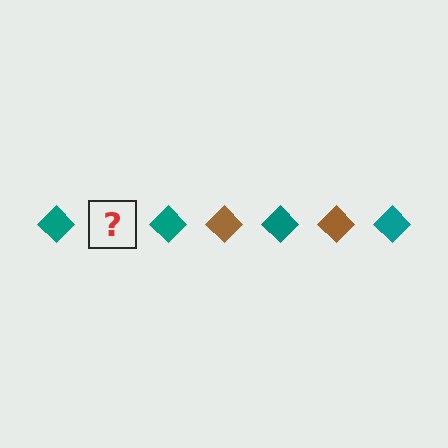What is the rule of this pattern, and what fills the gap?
The rule is that the pattern cycles through teal, brown diamonds. The gap should be filled with a brown diamond.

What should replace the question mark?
The question mark should be replaced with a brown diamond.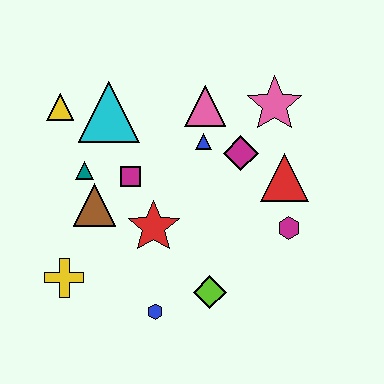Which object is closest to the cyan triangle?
The yellow triangle is closest to the cyan triangle.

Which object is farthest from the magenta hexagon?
The yellow triangle is farthest from the magenta hexagon.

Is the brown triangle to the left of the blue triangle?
Yes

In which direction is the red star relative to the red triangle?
The red star is to the left of the red triangle.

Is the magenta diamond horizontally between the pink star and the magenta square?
Yes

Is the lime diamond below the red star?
Yes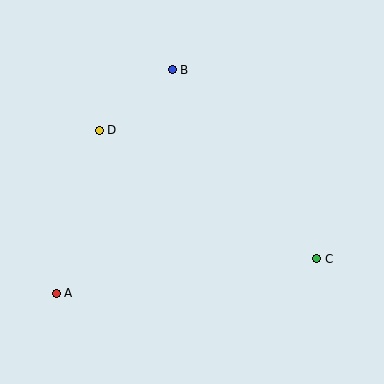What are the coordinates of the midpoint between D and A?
The midpoint between D and A is at (78, 212).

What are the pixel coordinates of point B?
Point B is at (172, 70).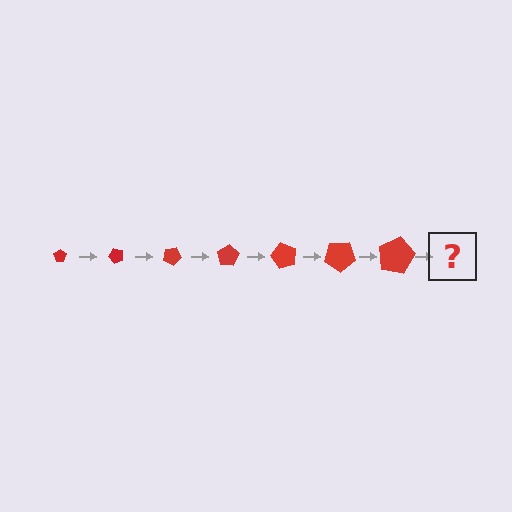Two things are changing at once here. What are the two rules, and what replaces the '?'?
The two rules are that the pentagon grows larger each step and it rotates 50 degrees each step. The '?' should be a pentagon, larger than the previous one and rotated 350 degrees from the start.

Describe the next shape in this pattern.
It should be a pentagon, larger than the previous one and rotated 350 degrees from the start.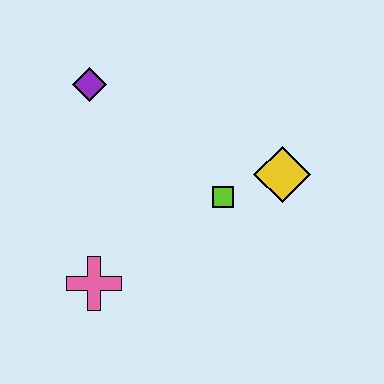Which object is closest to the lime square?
The yellow diamond is closest to the lime square.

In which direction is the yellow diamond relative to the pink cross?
The yellow diamond is to the right of the pink cross.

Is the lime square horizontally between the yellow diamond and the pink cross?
Yes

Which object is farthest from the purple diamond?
The yellow diamond is farthest from the purple diamond.